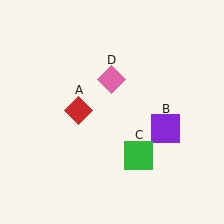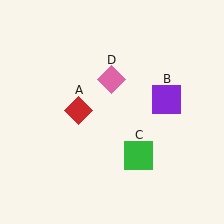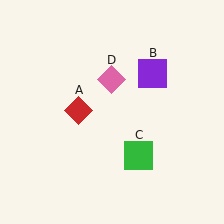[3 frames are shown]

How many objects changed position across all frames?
1 object changed position: purple square (object B).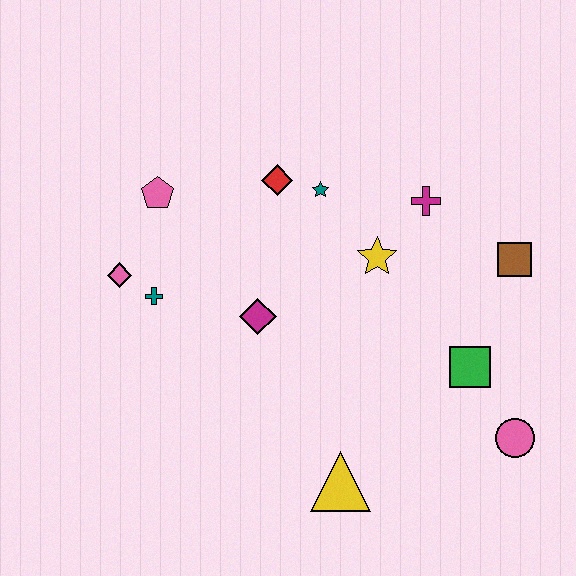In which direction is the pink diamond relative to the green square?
The pink diamond is to the left of the green square.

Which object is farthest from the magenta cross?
The pink diamond is farthest from the magenta cross.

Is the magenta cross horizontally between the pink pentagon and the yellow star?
No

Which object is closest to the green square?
The pink circle is closest to the green square.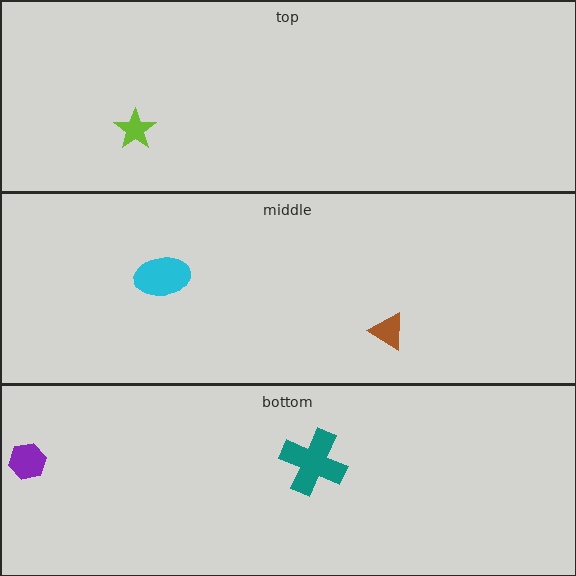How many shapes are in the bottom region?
2.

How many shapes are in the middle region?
2.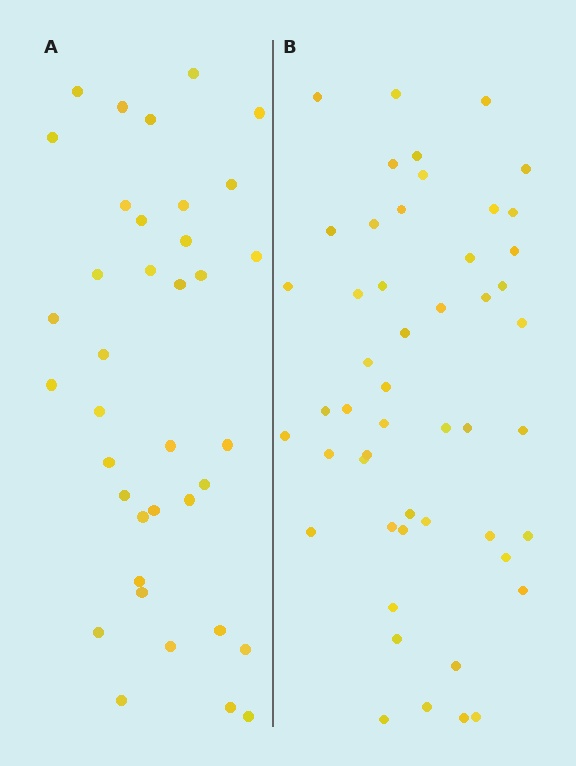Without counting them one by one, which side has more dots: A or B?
Region B (the right region) has more dots.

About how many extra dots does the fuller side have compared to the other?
Region B has approximately 15 more dots than region A.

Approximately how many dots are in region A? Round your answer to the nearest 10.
About 40 dots. (The exact count is 37, which rounds to 40.)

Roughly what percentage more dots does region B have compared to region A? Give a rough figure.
About 35% more.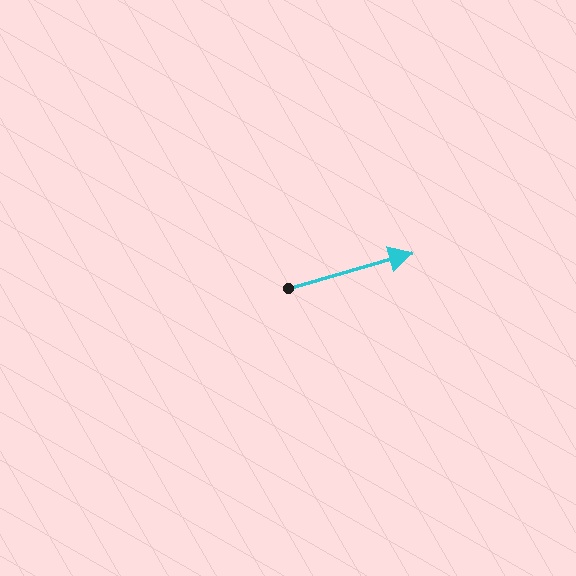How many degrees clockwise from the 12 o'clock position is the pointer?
Approximately 74 degrees.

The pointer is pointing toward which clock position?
Roughly 2 o'clock.